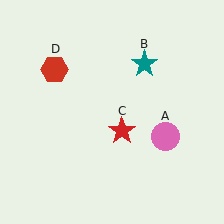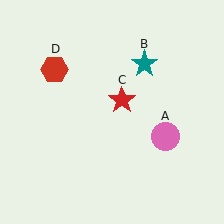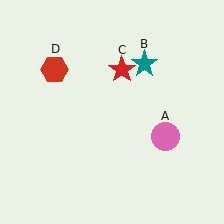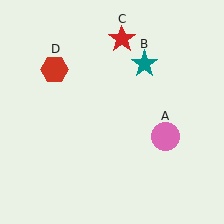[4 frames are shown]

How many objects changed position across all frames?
1 object changed position: red star (object C).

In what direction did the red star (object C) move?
The red star (object C) moved up.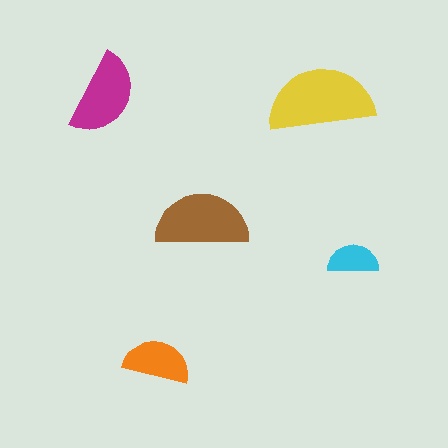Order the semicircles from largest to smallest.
the yellow one, the brown one, the magenta one, the orange one, the cyan one.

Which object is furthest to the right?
The cyan semicircle is rightmost.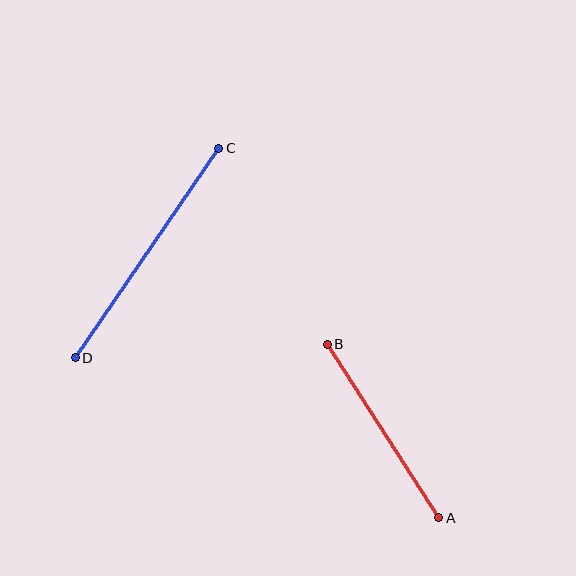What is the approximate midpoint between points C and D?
The midpoint is at approximately (147, 253) pixels.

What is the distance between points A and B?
The distance is approximately 206 pixels.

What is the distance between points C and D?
The distance is approximately 254 pixels.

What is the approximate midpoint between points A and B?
The midpoint is at approximately (383, 431) pixels.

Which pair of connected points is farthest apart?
Points C and D are farthest apart.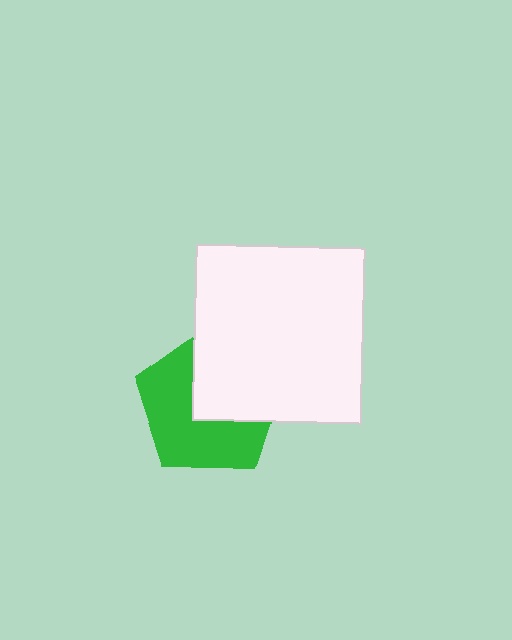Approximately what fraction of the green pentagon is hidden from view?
Roughly 44% of the green pentagon is hidden behind the white rectangle.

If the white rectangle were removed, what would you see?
You would see the complete green pentagon.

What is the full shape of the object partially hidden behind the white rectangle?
The partially hidden object is a green pentagon.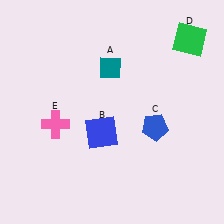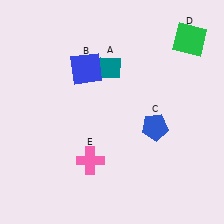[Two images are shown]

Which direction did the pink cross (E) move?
The pink cross (E) moved down.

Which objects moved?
The objects that moved are: the blue square (B), the pink cross (E).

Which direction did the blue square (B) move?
The blue square (B) moved up.